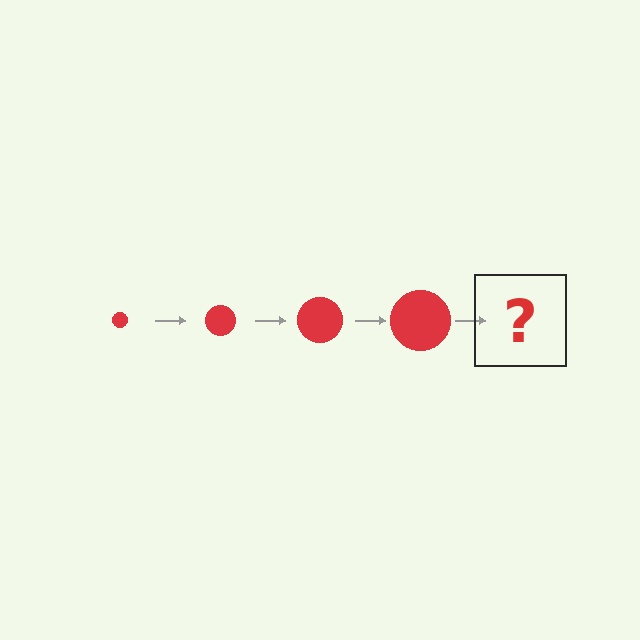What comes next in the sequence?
The next element should be a red circle, larger than the previous one.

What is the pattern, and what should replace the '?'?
The pattern is that the circle gets progressively larger each step. The '?' should be a red circle, larger than the previous one.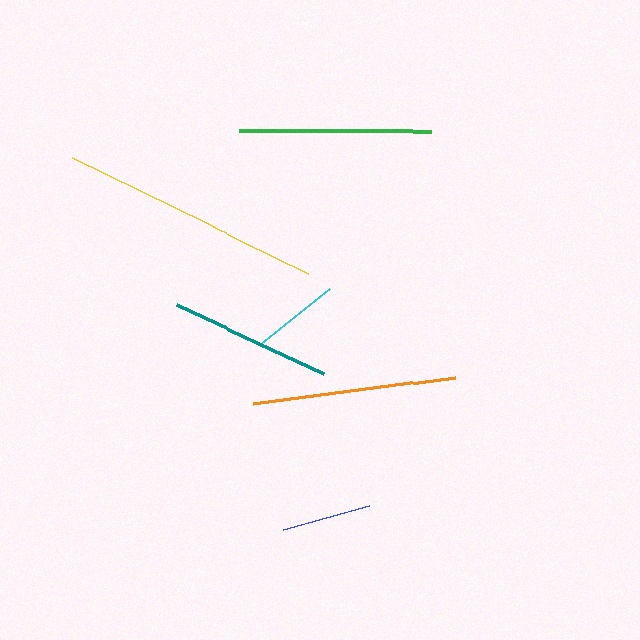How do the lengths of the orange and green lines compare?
The orange and green lines are approximately the same length.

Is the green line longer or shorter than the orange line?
The orange line is longer than the green line.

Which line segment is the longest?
The yellow line is the longest at approximately 263 pixels.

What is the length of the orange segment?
The orange segment is approximately 204 pixels long.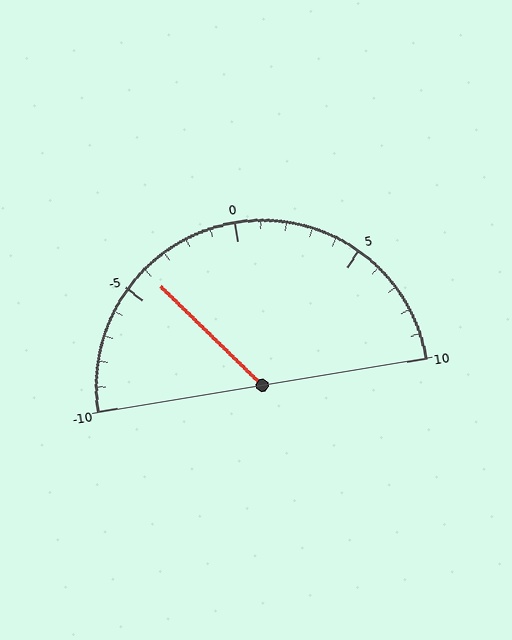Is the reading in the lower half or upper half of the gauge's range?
The reading is in the lower half of the range (-10 to 10).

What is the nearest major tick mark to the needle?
The nearest major tick mark is -5.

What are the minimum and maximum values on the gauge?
The gauge ranges from -10 to 10.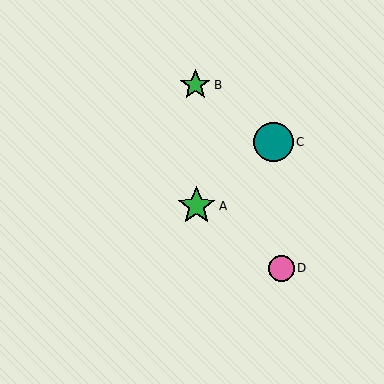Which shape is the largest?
The teal circle (labeled C) is the largest.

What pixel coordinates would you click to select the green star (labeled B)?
Click at (195, 85) to select the green star B.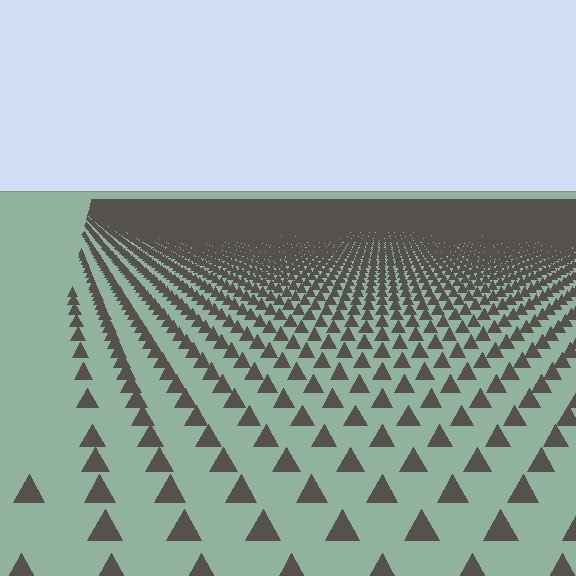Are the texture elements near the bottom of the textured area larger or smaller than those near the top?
Larger. Near the bottom, elements are closer to the viewer and appear at a bigger on-screen size.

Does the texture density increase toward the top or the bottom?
Density increases toward the top.